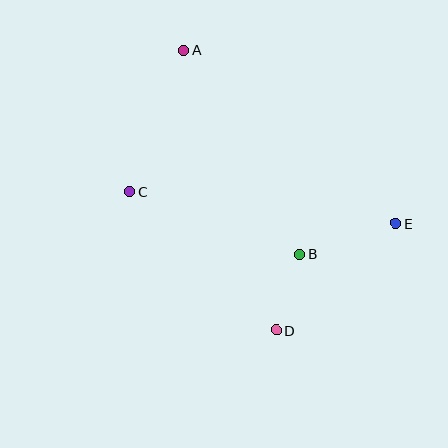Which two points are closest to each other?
Points B and D are closest to each other.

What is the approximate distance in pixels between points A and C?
The distance between A and C is approximately 152 pixels.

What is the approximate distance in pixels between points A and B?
The distance between A and B is approximately 235 pixels.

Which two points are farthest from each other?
Points A and D are farthest from each other.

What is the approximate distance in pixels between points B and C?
The distance between B and C is approximately 181 pixels.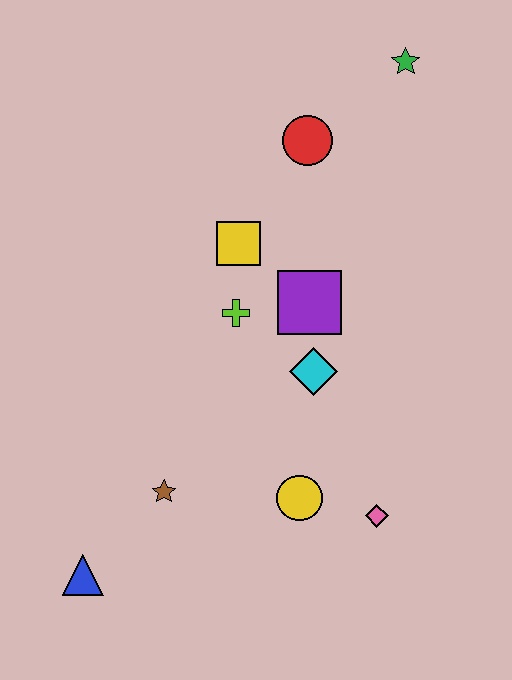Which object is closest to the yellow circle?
The pink diamond is closest to the yellow circle.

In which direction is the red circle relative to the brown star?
The red circle is above the brown star.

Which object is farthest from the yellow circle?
The green star is farthest from the yellow circle.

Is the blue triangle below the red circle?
Yes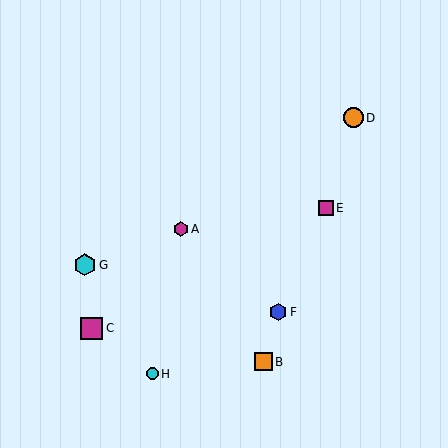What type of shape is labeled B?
Shape B is an orange square.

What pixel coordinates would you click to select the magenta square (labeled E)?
Click at (326, 208) to select the magenta square E.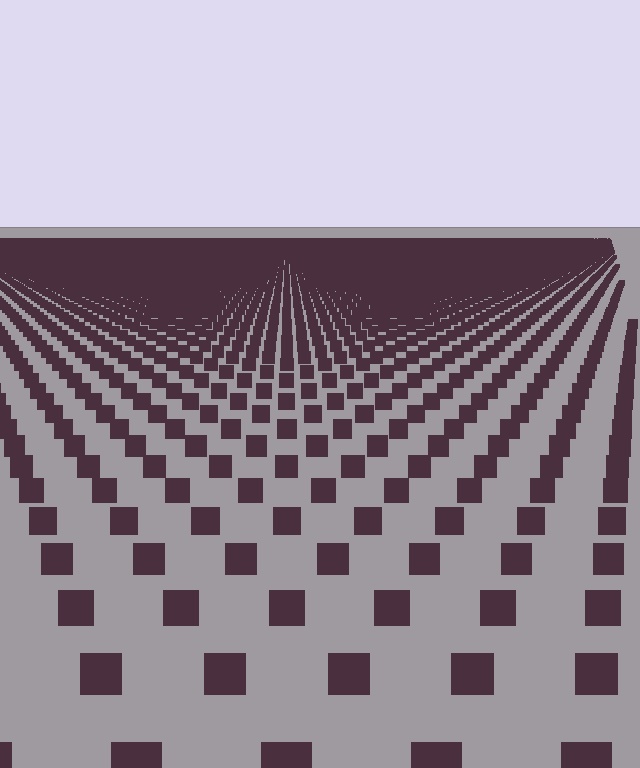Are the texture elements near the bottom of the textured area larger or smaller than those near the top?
Larger. Near the bottom, elements are closer to the viewer and appear at a bigger on-screen size.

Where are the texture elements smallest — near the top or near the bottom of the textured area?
Near the top.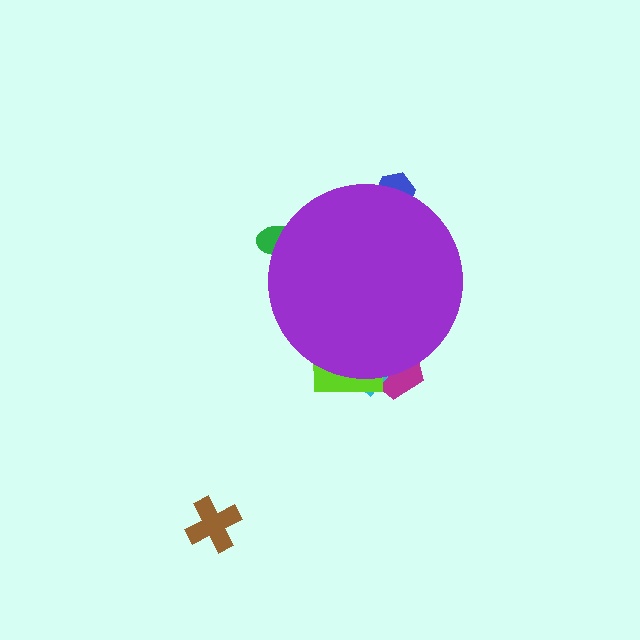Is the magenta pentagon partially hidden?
Yes, the magenta pentagon is partially hidden behind the purple circle.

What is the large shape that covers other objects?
A purple circle.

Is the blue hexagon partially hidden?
Yes, the blue hexagon is partially hidden behind the purple circle.